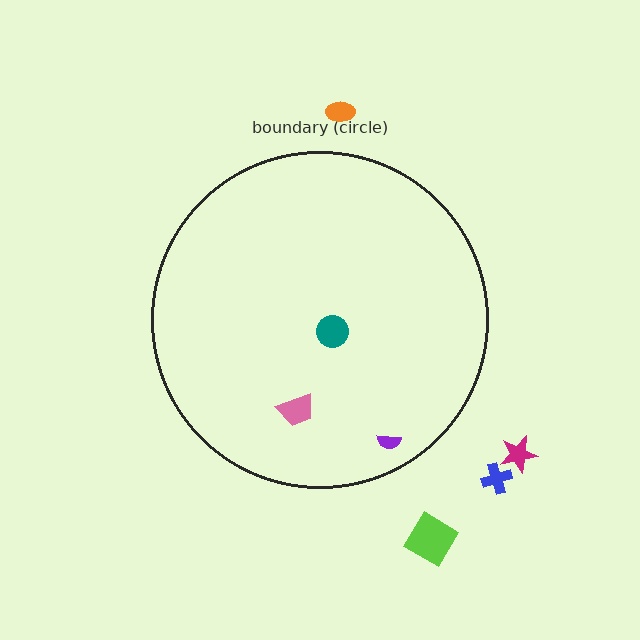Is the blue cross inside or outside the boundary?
Outside.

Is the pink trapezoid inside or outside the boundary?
Inside.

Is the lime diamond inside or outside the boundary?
Outside.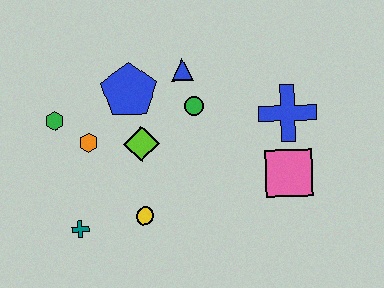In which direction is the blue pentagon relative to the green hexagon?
The blue pentagon is to the right of the green hexagon.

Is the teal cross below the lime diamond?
Yes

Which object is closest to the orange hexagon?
The green hexagon is closest to the orange hexagon.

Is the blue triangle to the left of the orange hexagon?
No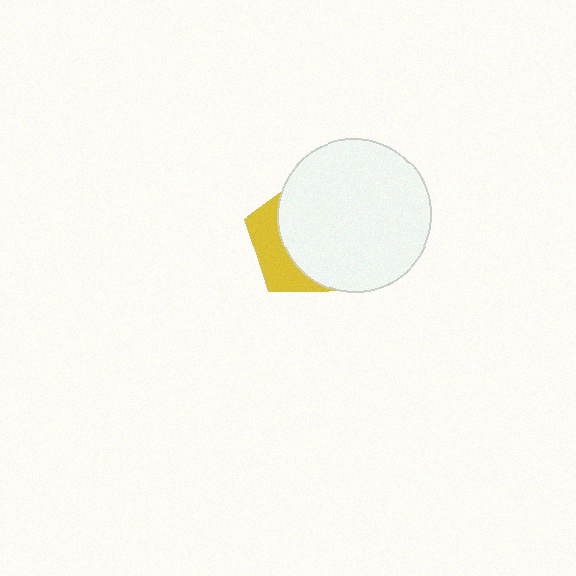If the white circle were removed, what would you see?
You would see the complete yellow pentagon.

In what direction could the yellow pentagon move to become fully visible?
The yellow pentagon could move left. That would shift it out from behind the white circle entirely.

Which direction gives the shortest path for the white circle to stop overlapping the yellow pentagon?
Moving right gives the shortest separation.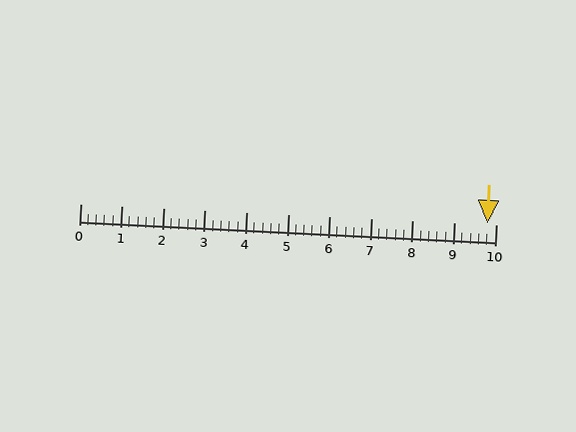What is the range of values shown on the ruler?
The ruler shows values from 0 to 10.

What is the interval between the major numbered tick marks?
The major tick marks are spaced 1 units apart.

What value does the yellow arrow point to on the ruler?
The yellow arrow points to approximately 9.8.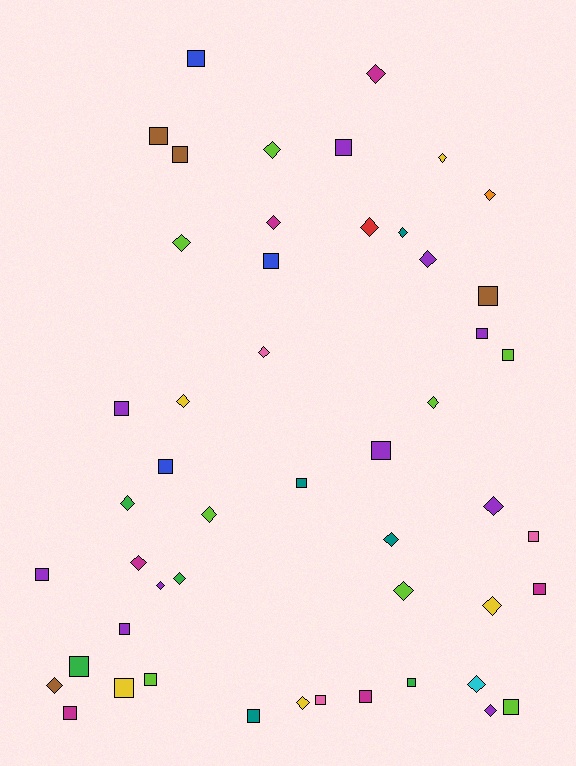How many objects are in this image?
There are 50 objects.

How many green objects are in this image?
There are 4 green objects.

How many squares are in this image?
There are 25 squares.